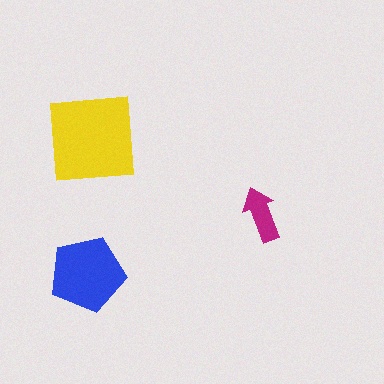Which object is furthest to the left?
The blue pentagon is leftmost.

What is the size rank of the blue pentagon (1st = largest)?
2nd.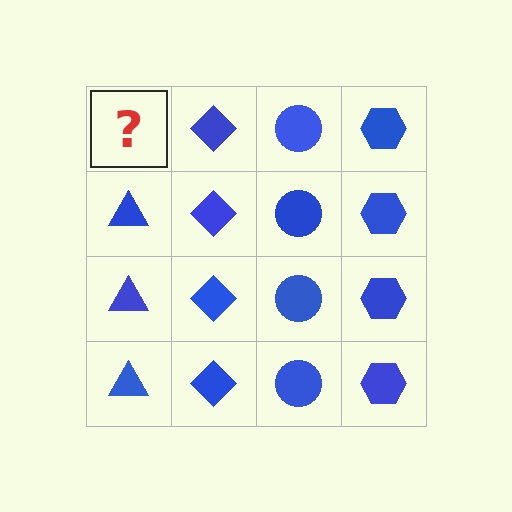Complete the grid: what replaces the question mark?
The question mark should be replaced with a blue triangle.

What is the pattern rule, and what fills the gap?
The rule is that each column has a consistent shape. The gap should be filled with a blue triangle.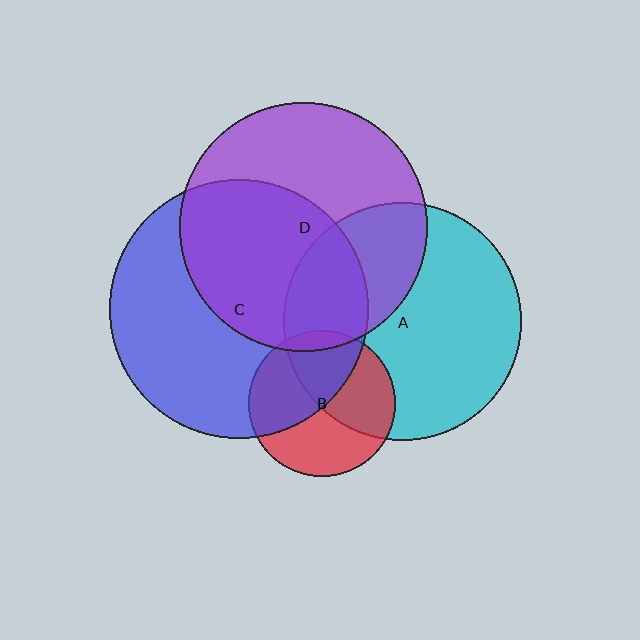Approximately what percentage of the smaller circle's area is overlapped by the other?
Approximately 25%.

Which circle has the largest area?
Circle C (blue).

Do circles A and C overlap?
Yes.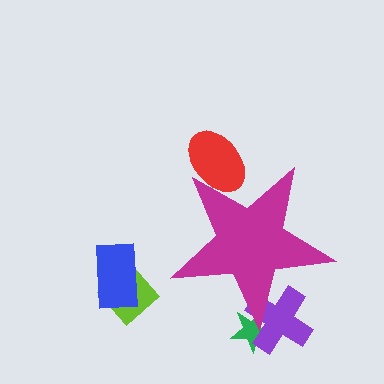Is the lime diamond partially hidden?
No, the lime diamond is fully visible.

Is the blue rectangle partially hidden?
No, the blue rectangle is fully visible.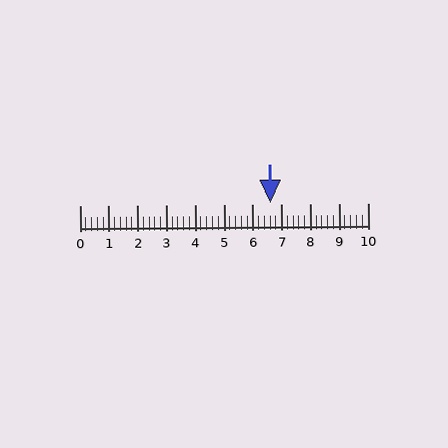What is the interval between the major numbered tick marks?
The major tick marks are spaced 1 units apart.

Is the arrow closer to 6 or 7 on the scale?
The arrow is closer to 7.